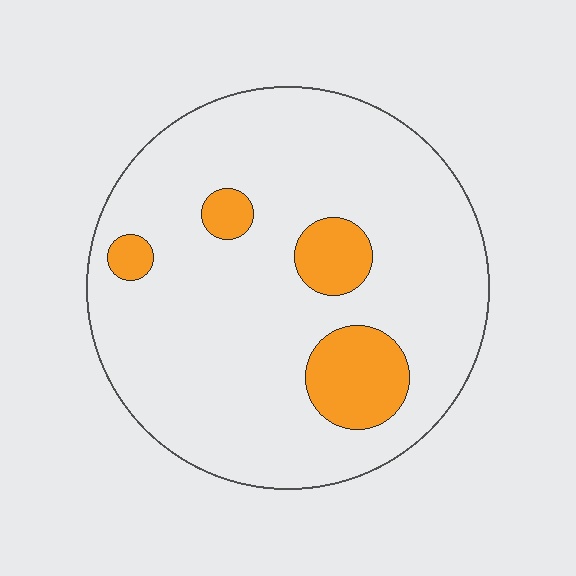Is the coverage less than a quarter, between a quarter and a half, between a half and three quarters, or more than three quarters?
Less than a quarter.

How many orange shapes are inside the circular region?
4.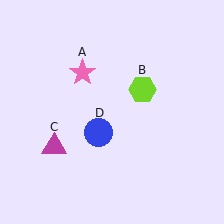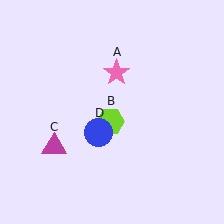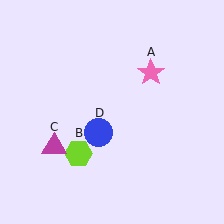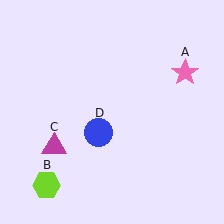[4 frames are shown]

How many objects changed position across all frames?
2 objects changed position: pink star (object A), lime hexagon (object B).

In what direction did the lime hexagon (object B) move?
The lime hexagon (object B) moved down and to the left.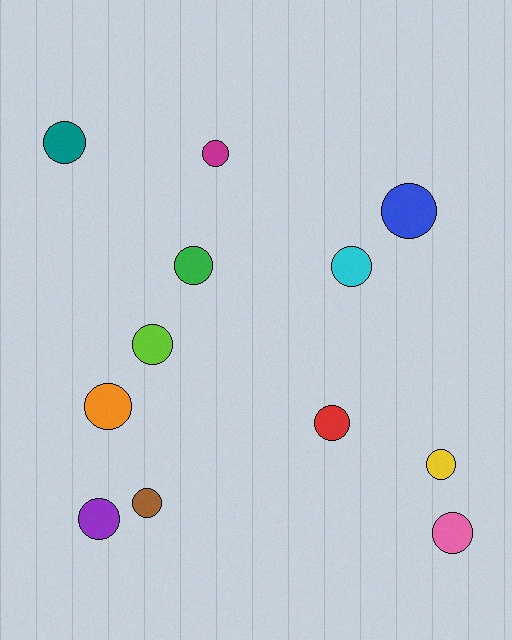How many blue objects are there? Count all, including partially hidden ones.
There is 1 blue object.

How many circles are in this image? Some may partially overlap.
There are 12 circles.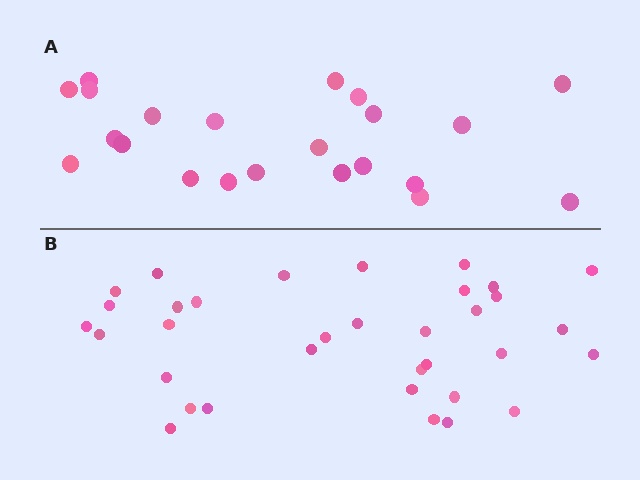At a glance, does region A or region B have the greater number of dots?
Region B (the bottom region) has more dots.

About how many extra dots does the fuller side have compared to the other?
Region B has roughly 12 or so more dots than region A.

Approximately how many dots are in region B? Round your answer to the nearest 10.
About 30 dots. (The exact count is 34, which rounds to 30.)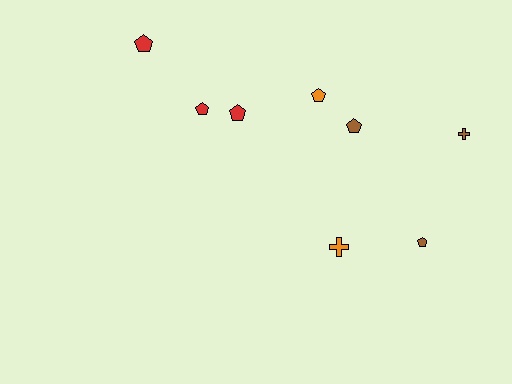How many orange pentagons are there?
There is 1 orange pentagon.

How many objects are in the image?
There are 8 objects.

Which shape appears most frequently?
Pentagon, with 6 objects.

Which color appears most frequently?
Red, with 3 objects.